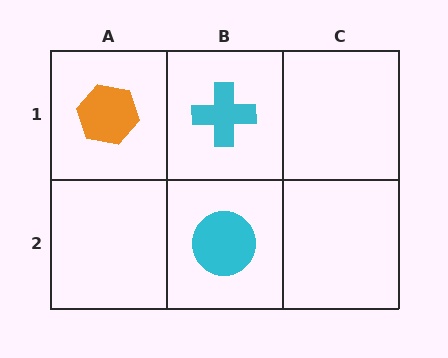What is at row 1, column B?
A cyan cross.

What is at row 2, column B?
A cyan circle.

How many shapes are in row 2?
1 shape.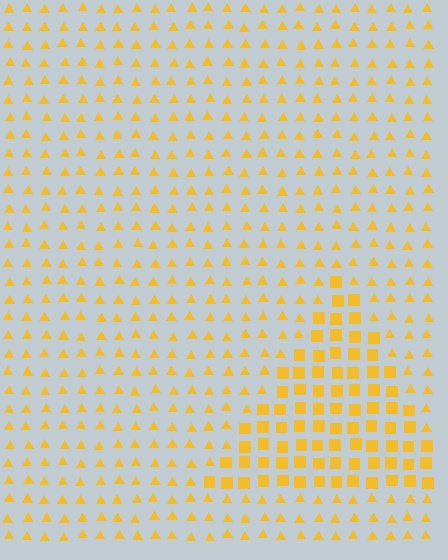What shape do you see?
I see a triangle.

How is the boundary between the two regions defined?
The boundary is defined by a change in element shape: squares inside vs. triangles outside. All elements share the same color and spacing.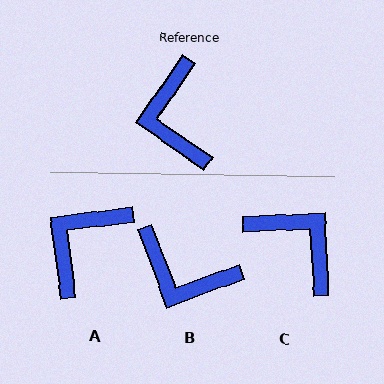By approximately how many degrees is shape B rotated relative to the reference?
Approximately 55 degrees counter-clockwise.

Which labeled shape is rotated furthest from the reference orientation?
C, about 142 degrees away.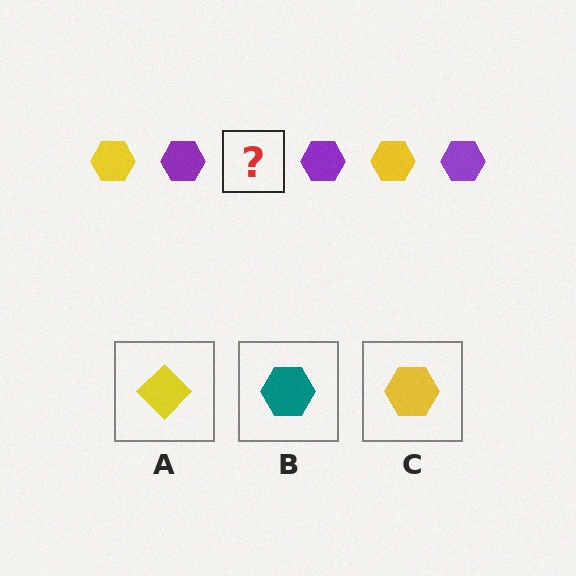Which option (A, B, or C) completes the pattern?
C.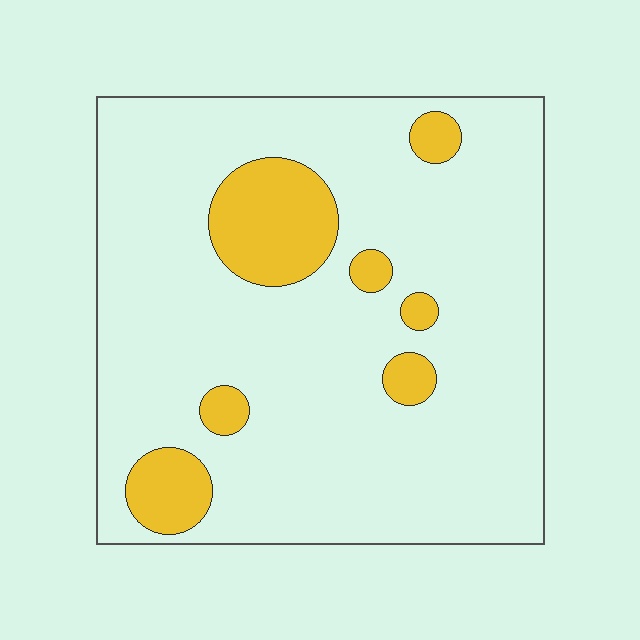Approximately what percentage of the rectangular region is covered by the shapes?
Approximately 15%.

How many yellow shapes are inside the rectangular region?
7.